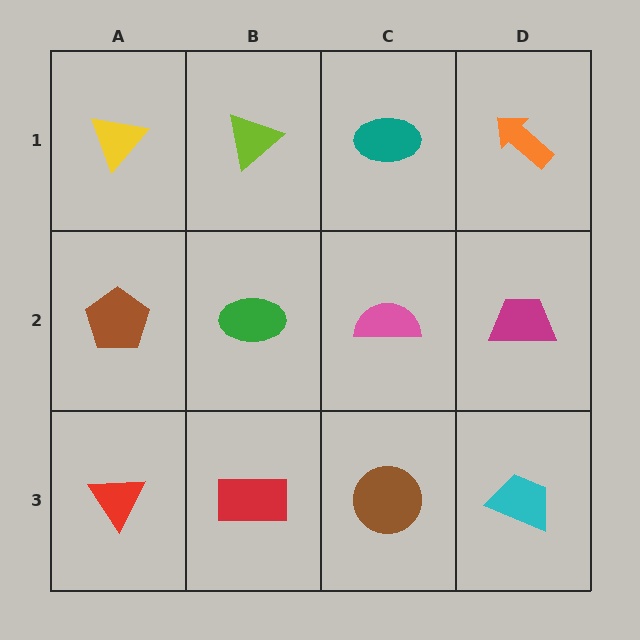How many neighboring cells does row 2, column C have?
4.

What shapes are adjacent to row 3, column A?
A brown pentagon (row 2, column A), a red rectangle (row 3, column B).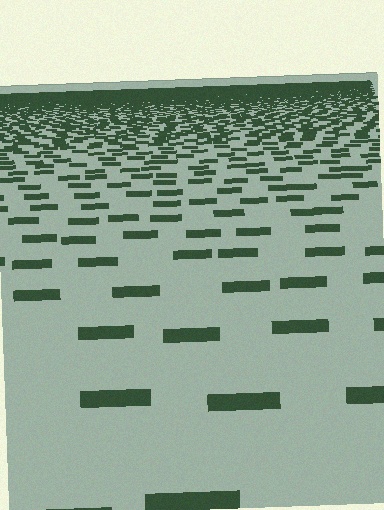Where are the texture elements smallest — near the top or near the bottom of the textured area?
Near the top.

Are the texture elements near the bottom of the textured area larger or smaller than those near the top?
Larger. Near the bottom, elements are closer to the viewer and appear at a bigger on-screen size.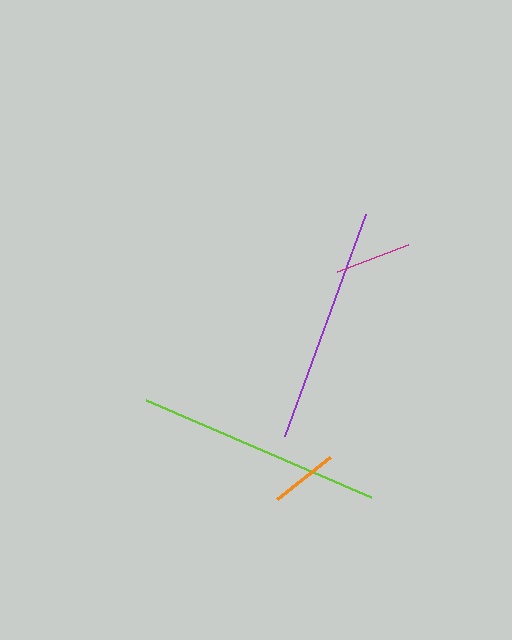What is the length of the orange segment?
The orange segment is approximately 68 pixels long.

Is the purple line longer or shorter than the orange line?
The purple line is longer than the orange line.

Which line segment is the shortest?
The orange line is the shortest at approximately 68 pixels.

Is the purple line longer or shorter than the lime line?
The lime line is longer than the purple line.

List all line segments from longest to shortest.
From longest to shortest: lime, purple, magenta, orange.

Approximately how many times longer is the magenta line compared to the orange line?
The magenta line is approximately 1.1 times the length of the orange line.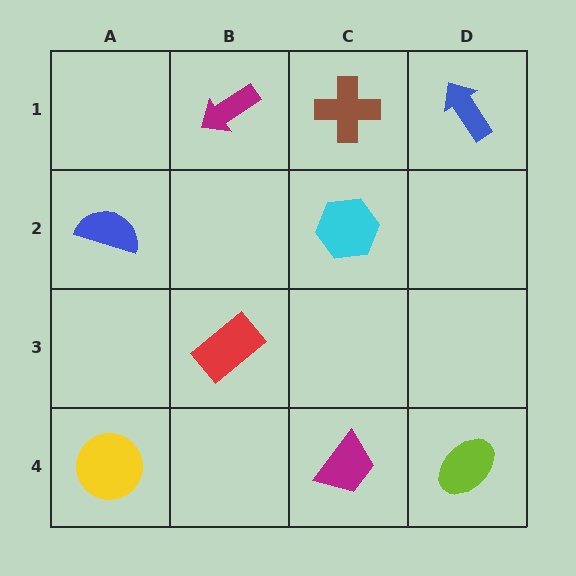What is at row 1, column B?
A magenta arrow.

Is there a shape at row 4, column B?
No, that cell is empty.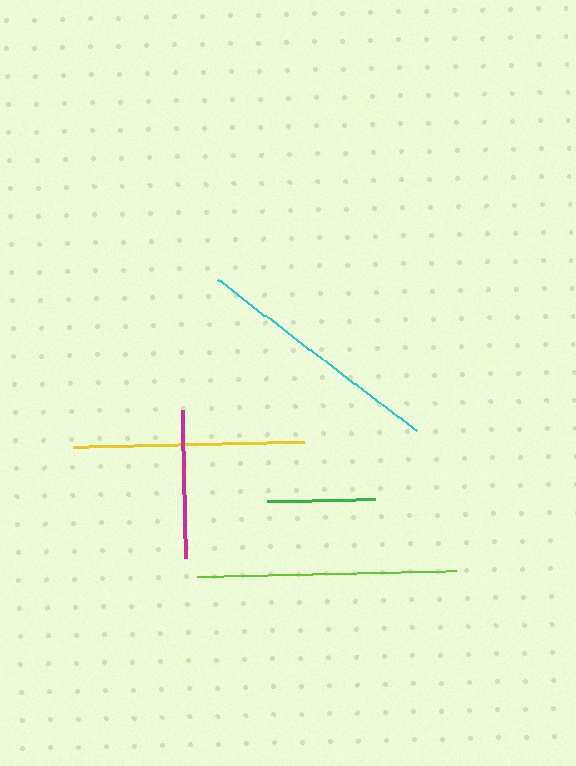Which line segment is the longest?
The lime line is the longest at approximately 259 pixels.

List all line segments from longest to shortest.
From longest to shortest: lime, cyan, yellow, magenta, green.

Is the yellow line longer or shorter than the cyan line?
The cyan line is longer than the yellow line.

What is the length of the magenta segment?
The magenta segment is approximately 148 pixels long.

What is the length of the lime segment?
The lime segment is approximately 259 pixels long.